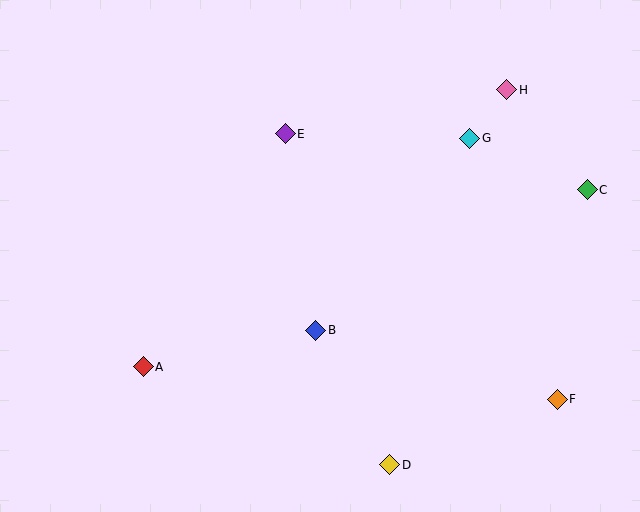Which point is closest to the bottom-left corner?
Point A is closest to the bottom-left corner.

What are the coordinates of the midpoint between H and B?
The midpoint between H and B is at (411, 210).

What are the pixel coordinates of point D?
Point D is at (390, 465).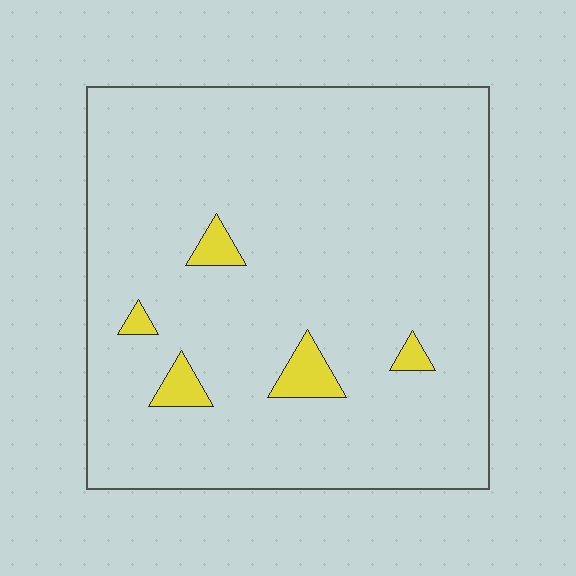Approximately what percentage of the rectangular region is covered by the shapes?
Approximately 5%.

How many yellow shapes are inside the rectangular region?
5.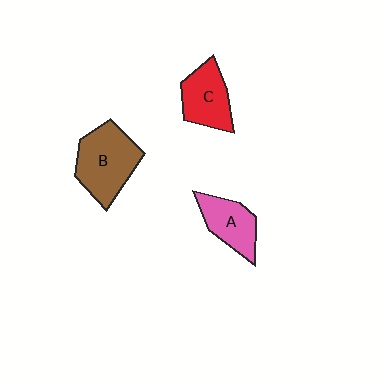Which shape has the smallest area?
Shape A (pink).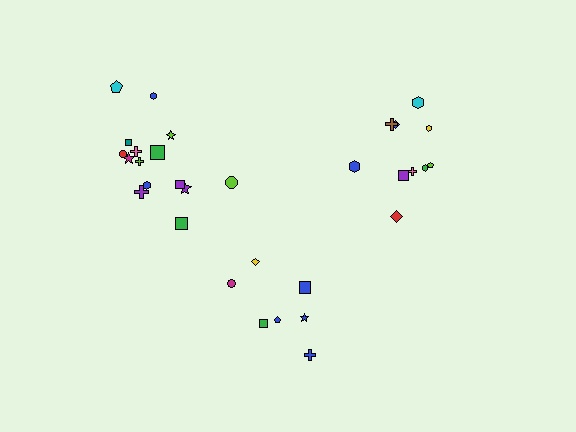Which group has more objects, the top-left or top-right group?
The top-left group.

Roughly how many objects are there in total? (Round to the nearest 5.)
Roughly 30 objects in total.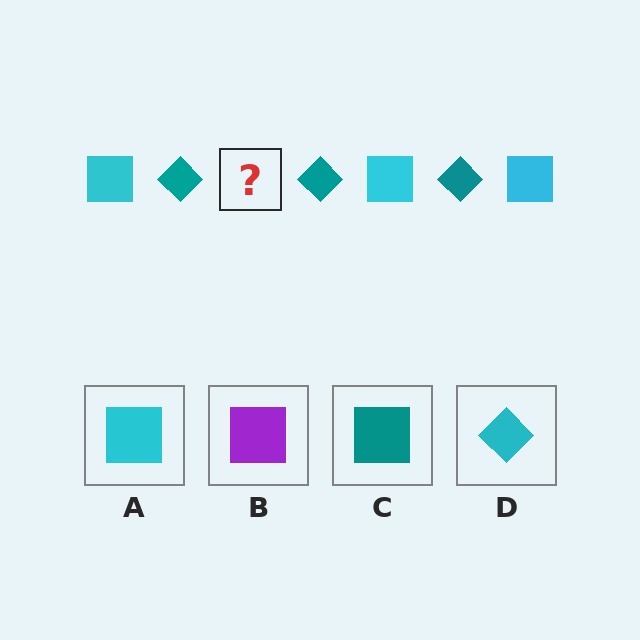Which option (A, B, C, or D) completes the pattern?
A.